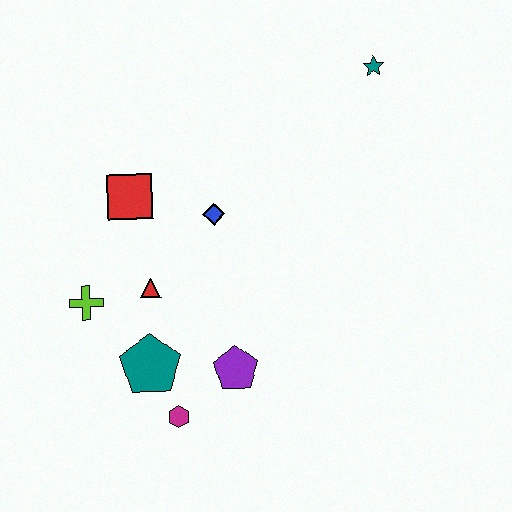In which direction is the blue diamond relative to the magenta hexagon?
The blue diamond is above the magenta hexagon.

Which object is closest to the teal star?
The blue diamond is closest to the teal star.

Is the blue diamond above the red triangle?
Yes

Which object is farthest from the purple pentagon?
The teal star is farthest from the purple pentagon.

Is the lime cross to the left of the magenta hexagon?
Yes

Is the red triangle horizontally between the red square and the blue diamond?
Yes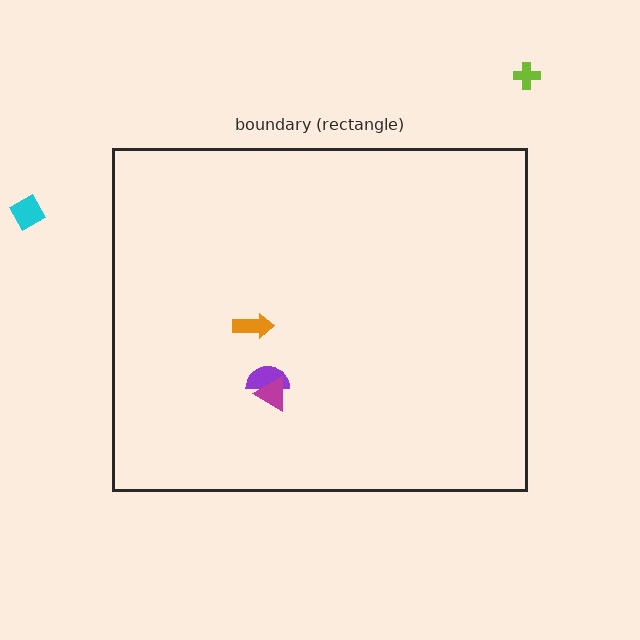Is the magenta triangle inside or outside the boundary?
Inside.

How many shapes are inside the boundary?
3 inside, 2 outside.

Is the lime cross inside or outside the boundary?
Outside.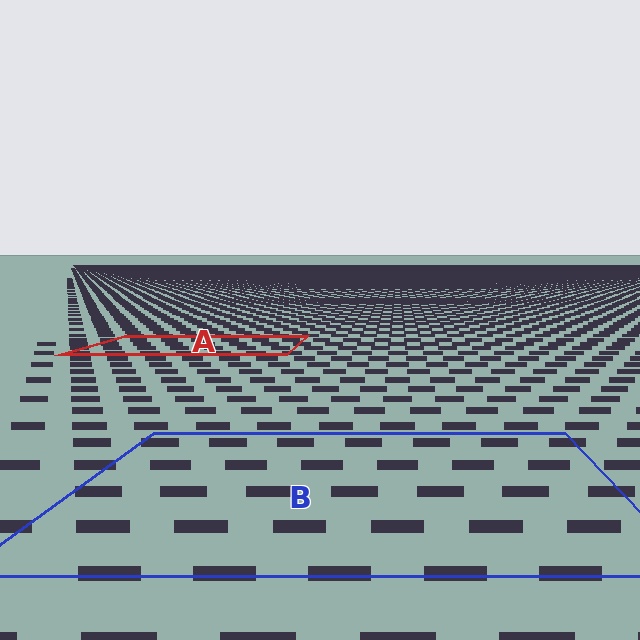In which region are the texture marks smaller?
The texture marks are smaller in region A, because it is farther away.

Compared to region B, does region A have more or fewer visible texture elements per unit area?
Region A has more texture elements per unit area — they are packed more densely because it is farther away.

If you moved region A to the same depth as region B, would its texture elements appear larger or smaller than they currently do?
They would appear larger. At a closer depth, the same texture elements are projected at a bigger on-screen size.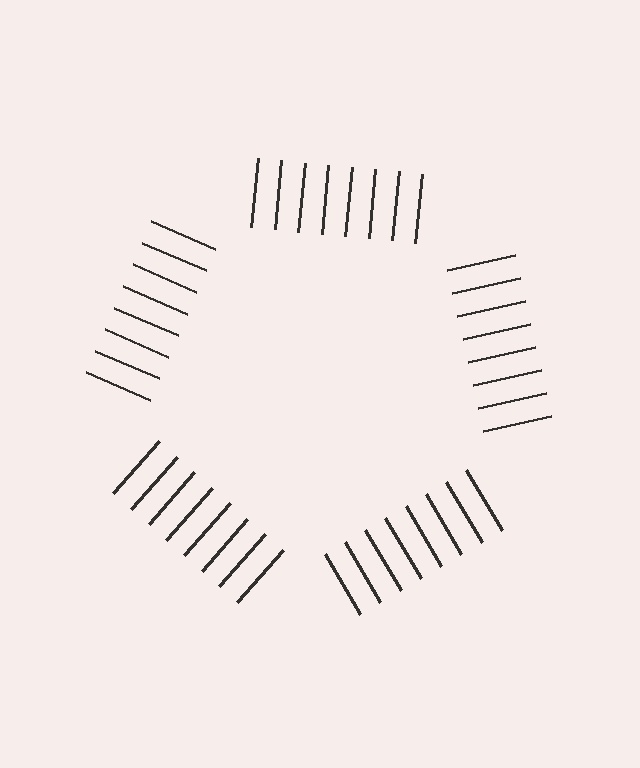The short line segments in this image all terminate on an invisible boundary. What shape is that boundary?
An illusory pentagon — the line segments terminate on its edges but no continuous stroke is drawn.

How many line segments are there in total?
40 — 8 along each of the 5 edges.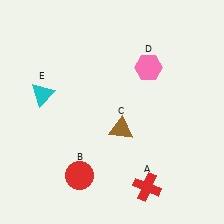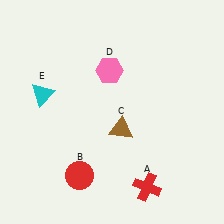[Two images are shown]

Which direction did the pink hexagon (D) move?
The pink hexagon (D) moved left.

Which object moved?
The pink hexagon (D) moved left.